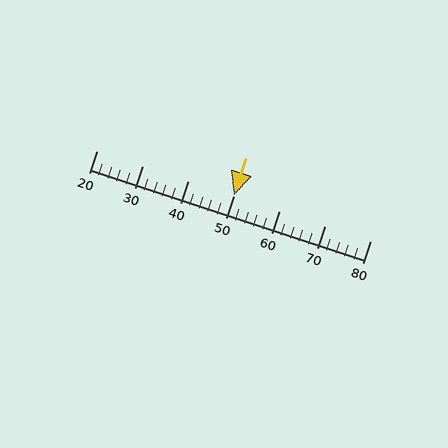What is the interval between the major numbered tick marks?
The major tick marks are spaced 10 units apart.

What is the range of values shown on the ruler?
The ruler shows values from 20 to 80.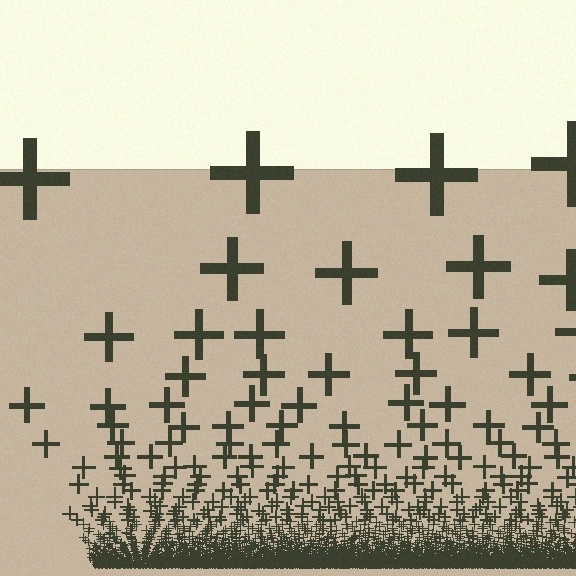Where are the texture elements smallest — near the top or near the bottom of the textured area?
Near the bottom.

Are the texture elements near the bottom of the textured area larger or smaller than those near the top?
Smaller. The gradient is inverted — elements near the bottom are smaller and denser.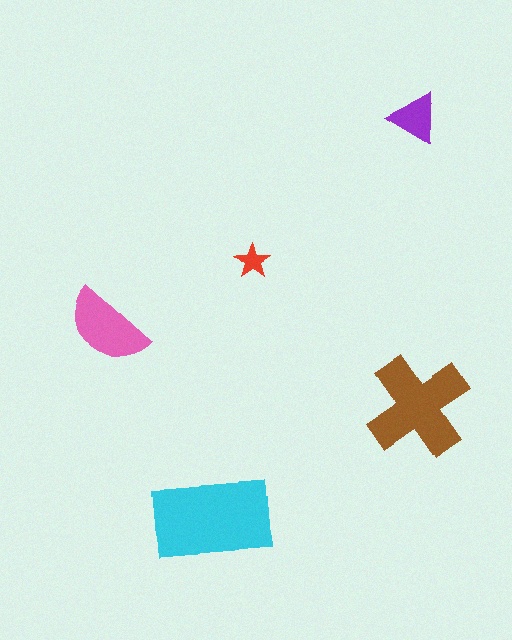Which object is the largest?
The cyan rectangle.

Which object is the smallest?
The red star.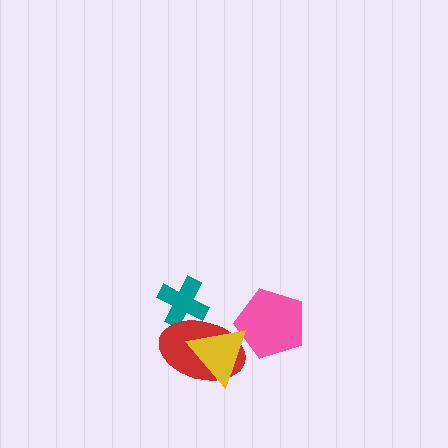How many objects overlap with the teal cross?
1 object overlaps with the teal cross.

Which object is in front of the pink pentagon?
The yellow triangle is in front of the pink pentagon.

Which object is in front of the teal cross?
The red ellipse is in front of the teal cross.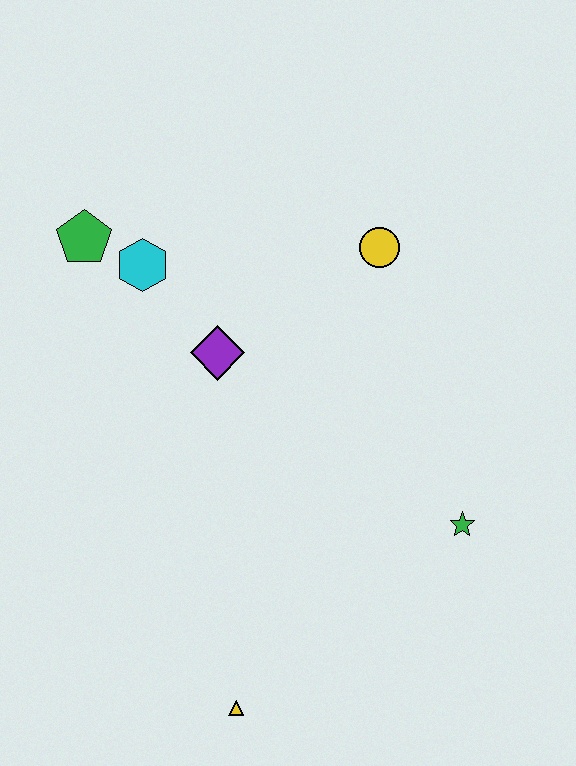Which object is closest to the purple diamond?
The cyan hexagon is closest to the purple diamond.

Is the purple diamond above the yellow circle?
No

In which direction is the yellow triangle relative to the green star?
The yellow triangle is to the left of the green star.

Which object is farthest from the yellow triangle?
The green pentagon is farthest from the yellow triangle.